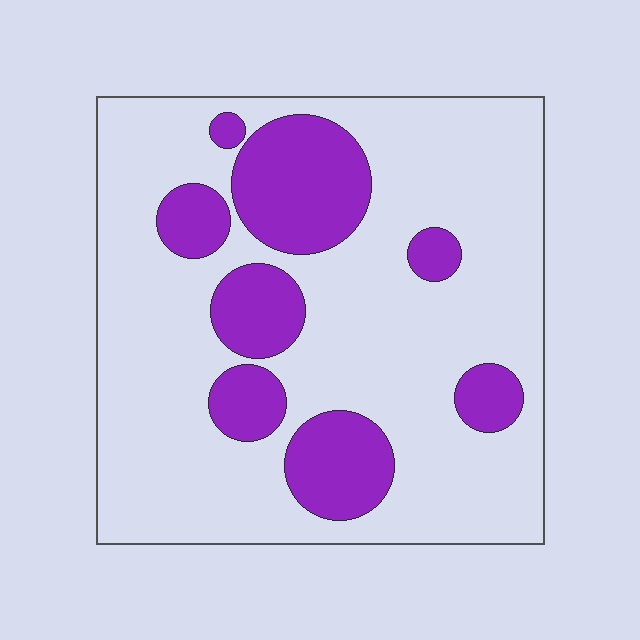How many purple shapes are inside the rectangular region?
8.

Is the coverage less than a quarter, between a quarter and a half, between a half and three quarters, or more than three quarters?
Less than a quarter.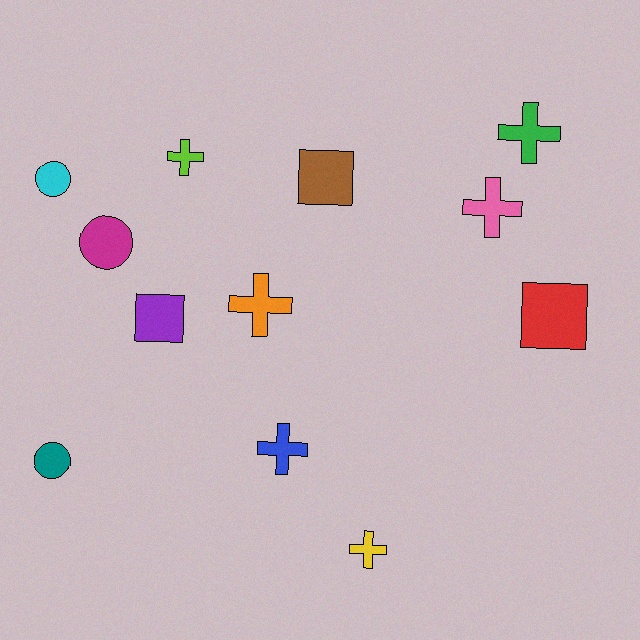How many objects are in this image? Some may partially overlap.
There are 12 objects.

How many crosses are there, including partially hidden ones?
There are 6 crosses.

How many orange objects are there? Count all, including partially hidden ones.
There is 1 orange object.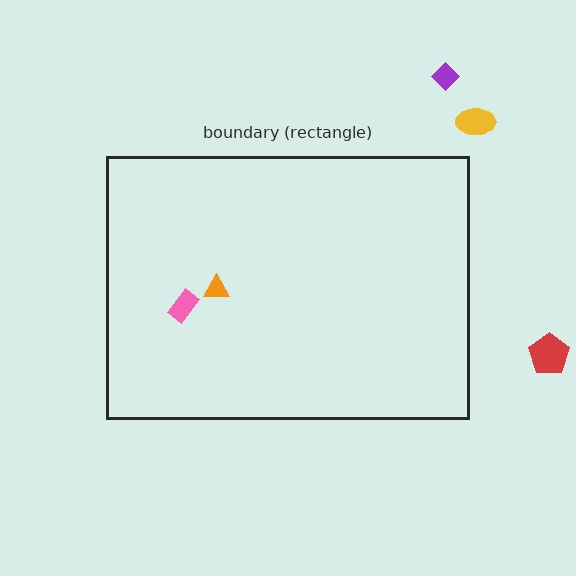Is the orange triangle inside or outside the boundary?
Inside.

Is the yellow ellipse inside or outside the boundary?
Outside.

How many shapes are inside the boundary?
2 inside, 3 outside.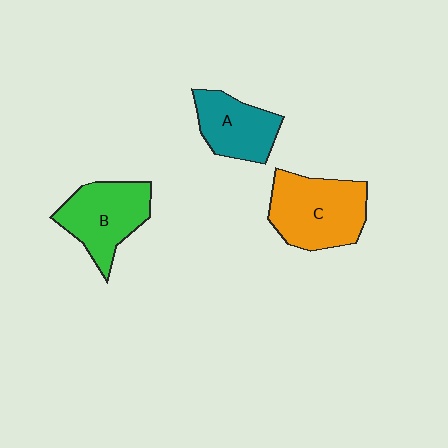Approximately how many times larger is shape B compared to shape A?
Approximately 1.2 times.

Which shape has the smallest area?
Shape A (teal).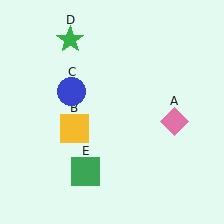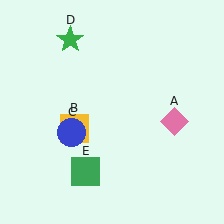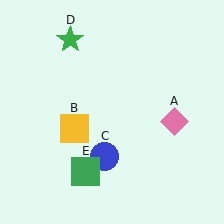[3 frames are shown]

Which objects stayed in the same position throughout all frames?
Pink diamond (object A) and yellow square (object B) and green star (object D) and green square (object E) remained stationary.